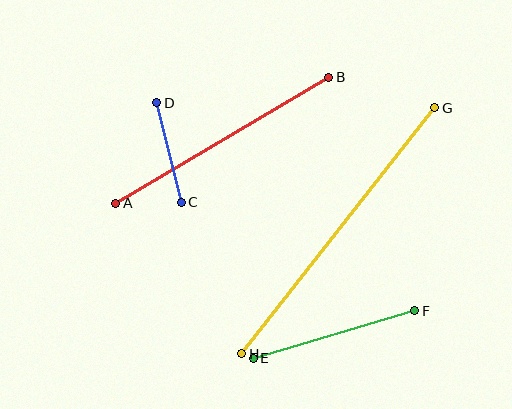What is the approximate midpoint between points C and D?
The midpoint is at approximately (169, 152) pixels.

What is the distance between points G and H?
The distance is approximately 312 pixels.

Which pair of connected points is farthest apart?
Points G and H are farthest apart.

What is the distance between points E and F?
The distance is approximately 168 pixels.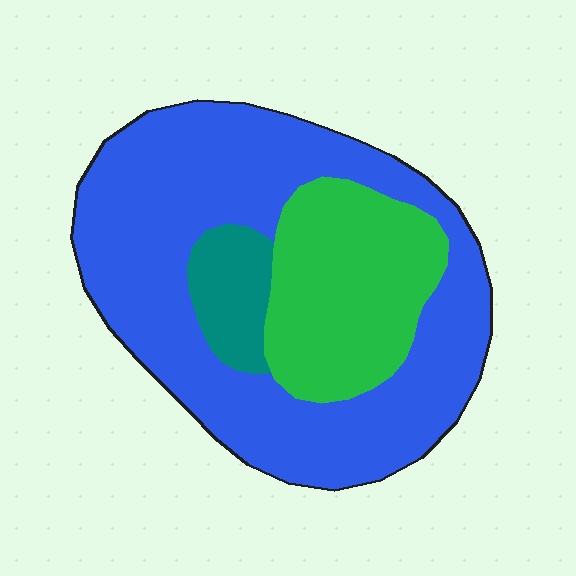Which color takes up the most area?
Blue, at roughly 65%.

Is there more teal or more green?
Green.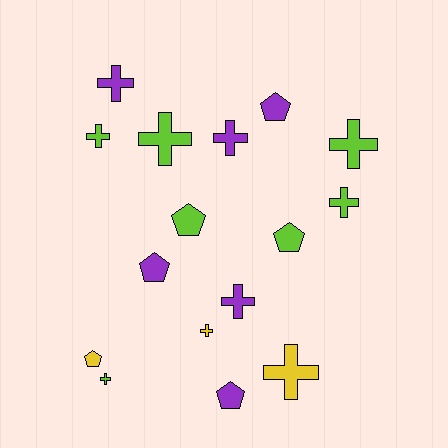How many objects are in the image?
There are 16 objects.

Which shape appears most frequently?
Cross, with 10 objects.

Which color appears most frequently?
Lime, with 7 objects.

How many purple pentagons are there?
There are 3 purple pentagons.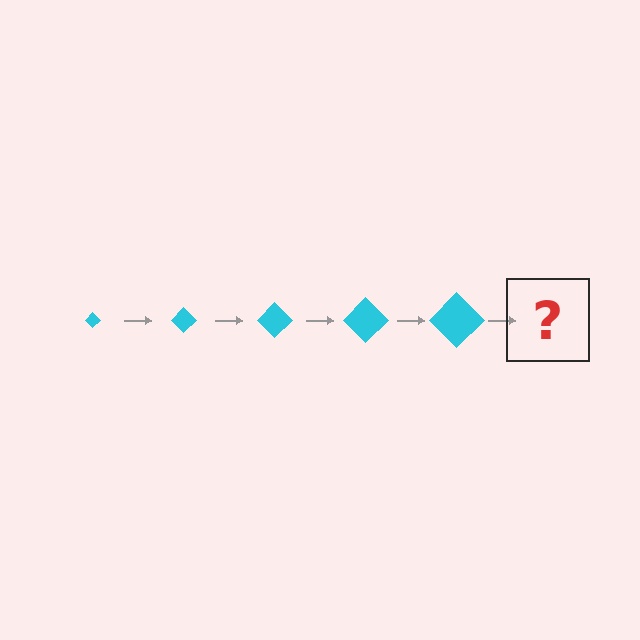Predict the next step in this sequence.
The next step is a cyan diamond, larger than the previous one.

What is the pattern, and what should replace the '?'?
The pattern is that the diamond gets progressively larger each step. The '?' should be a cyan diamond, larger than the previous one.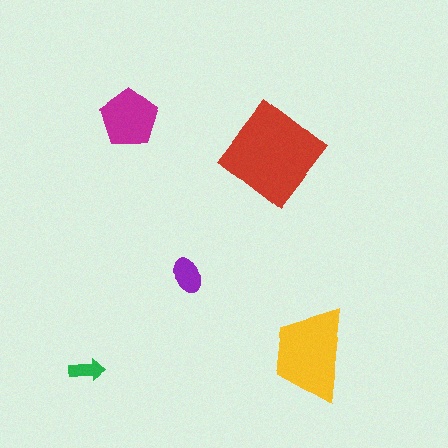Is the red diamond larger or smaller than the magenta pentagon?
Larger.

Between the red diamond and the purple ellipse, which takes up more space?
The red diamond.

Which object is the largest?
The red diamond.